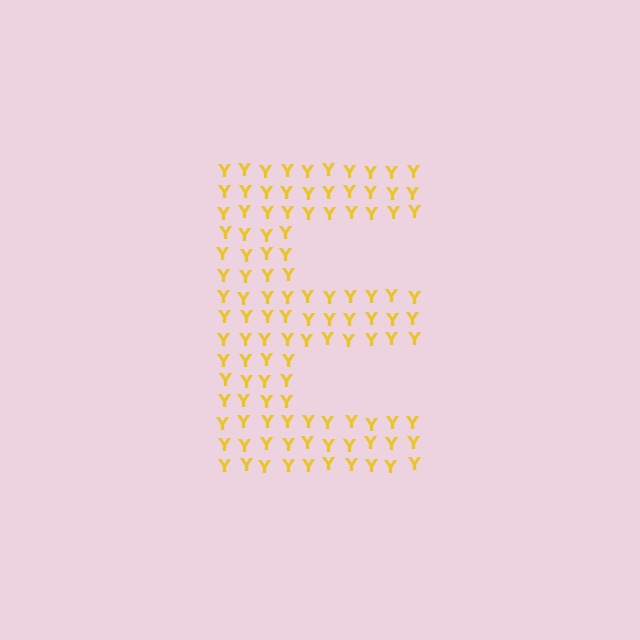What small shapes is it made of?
It is made of small letter Y's.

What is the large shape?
The large shape is the letter E.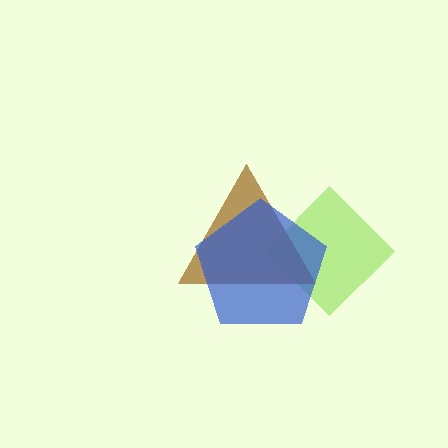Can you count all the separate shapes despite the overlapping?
Yes, there are 3 separate shapes.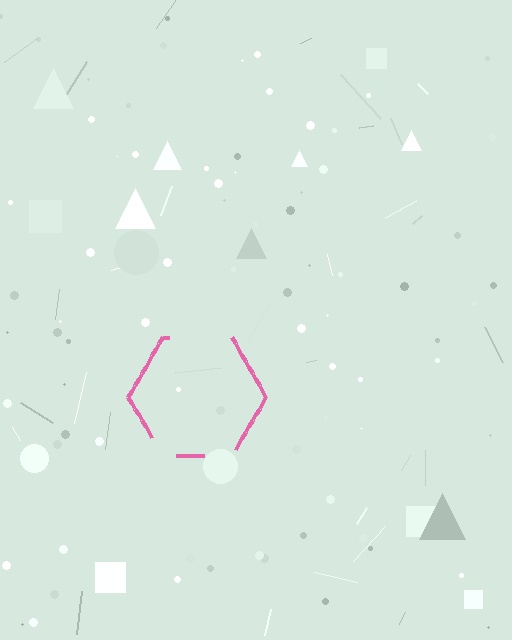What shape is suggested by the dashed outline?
The dashed outline suggests a hexagon.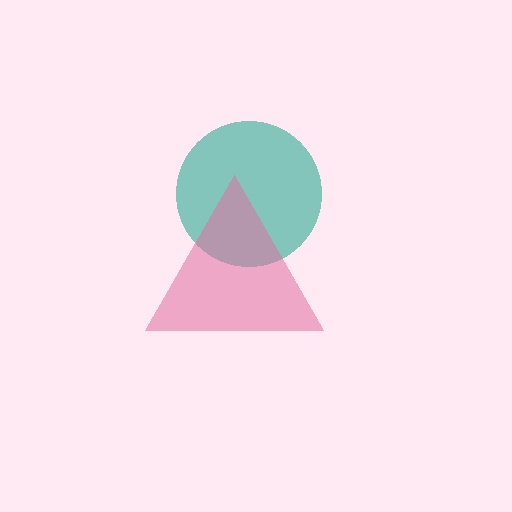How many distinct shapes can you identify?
There are 2 distinct shapes: a teal circle, a pink triangle.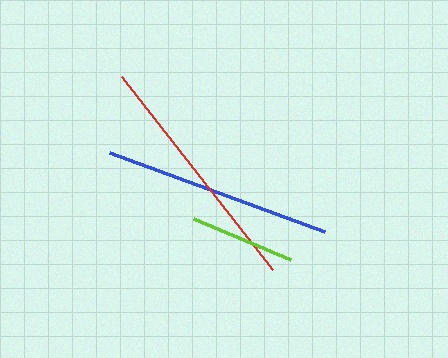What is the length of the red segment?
The red segment is approximately 245 pixels long.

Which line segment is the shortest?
The lime line is the shortest at approximately 105 pixels.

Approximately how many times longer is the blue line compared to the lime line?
The blue line is approximately 2.2 times the length of the lime line.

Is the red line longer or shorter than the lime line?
The red line is longer than the lime line.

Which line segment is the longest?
The red line is the longest at approximately 245 pixels.